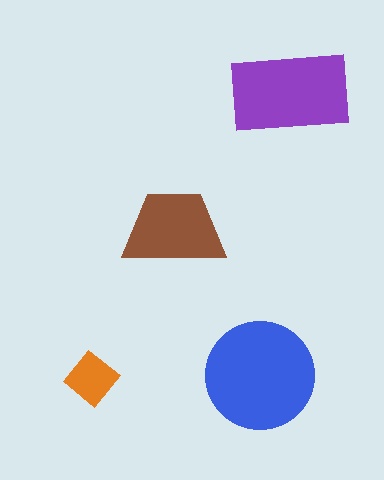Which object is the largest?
The blue circle.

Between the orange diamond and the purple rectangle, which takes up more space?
The purple rectangle.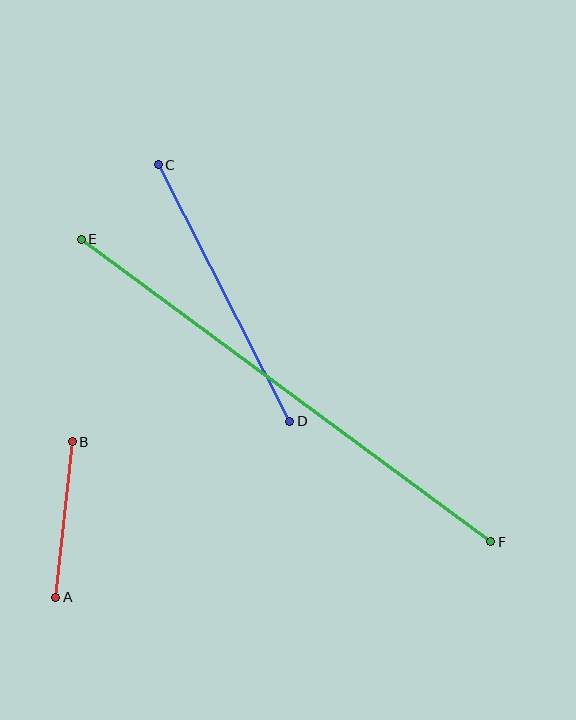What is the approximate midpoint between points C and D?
The midpoint is at approximately (224, 293) pixels.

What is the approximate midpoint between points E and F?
The midpoint is at approximately (286, 391) pixels.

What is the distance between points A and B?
The distance is approximately 156 pixels.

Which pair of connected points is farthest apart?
Points E and F are farthest apart.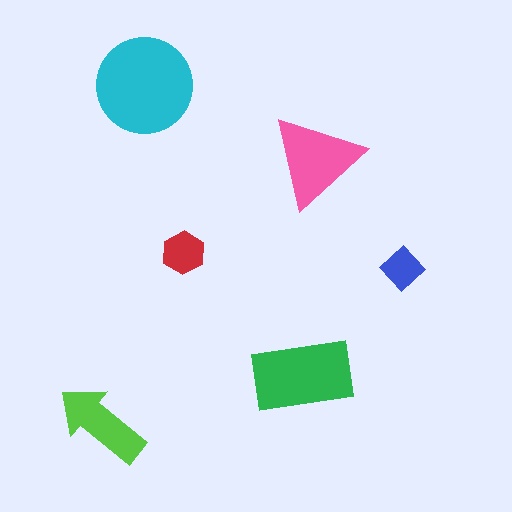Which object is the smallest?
The blue diamond.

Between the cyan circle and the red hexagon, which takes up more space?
The cyan circle.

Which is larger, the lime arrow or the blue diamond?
The lime arrow.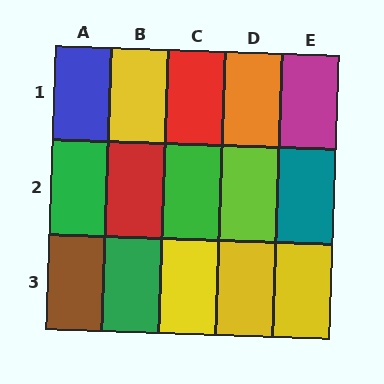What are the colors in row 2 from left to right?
Green, red, green, lime, teal.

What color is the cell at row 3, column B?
Green.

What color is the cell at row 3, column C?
Yellow.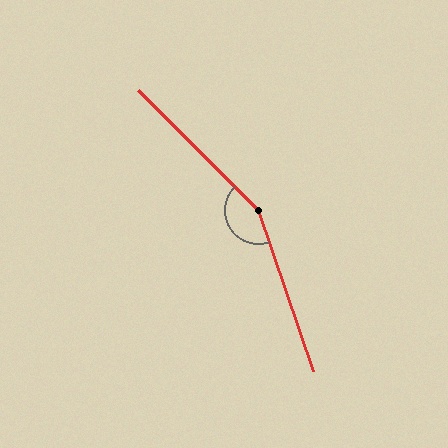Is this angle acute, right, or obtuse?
It is obtuse.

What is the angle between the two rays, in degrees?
Approximately 154 degrees.